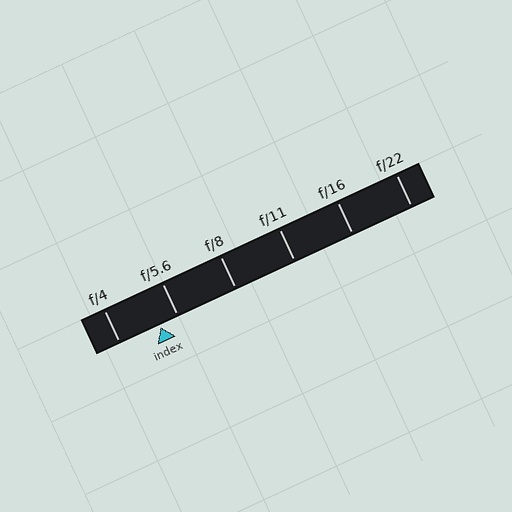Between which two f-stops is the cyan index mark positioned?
The index mark is between f/4 and f/5.6.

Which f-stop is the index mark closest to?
The index mark is closest to f/5.6.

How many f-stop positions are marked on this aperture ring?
There are 6 f-stop positions marked.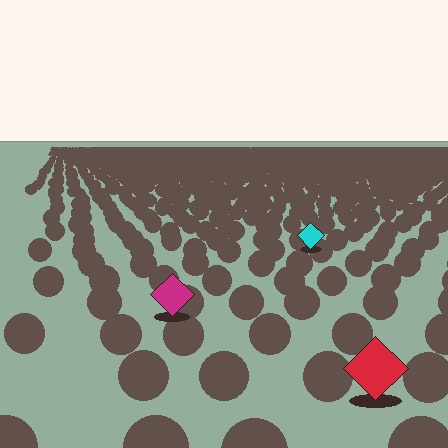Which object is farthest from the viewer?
The cyan diamond is farthest from the viewer. It appears smaller and the ground texture around it is denser.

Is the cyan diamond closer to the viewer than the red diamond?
No. The red diamond is closer — you can tell from the texture gradient: the ground texture is coarser near it.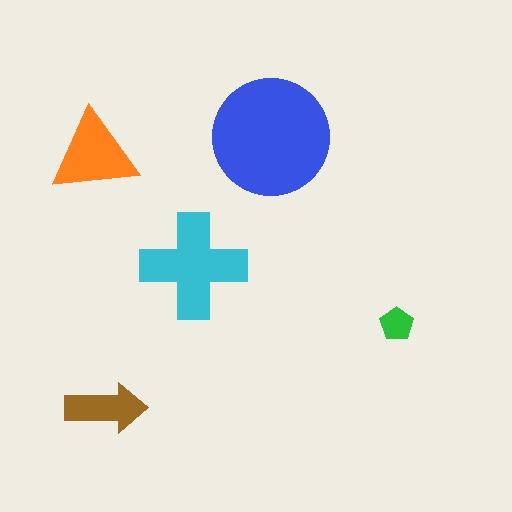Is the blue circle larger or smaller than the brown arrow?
Larger.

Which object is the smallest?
The green pentagon.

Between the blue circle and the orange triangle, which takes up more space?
The blue circle.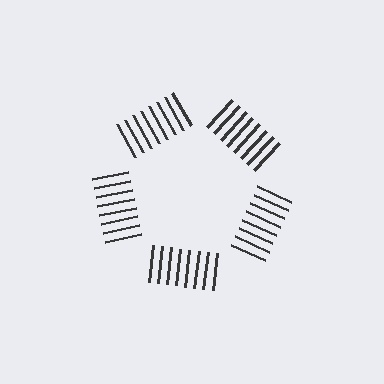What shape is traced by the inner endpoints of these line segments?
An illusory pentagon — the line segments terminate on its edges but no continuous stroke is drawn.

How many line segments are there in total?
40 — 8 along each of the 5 edges.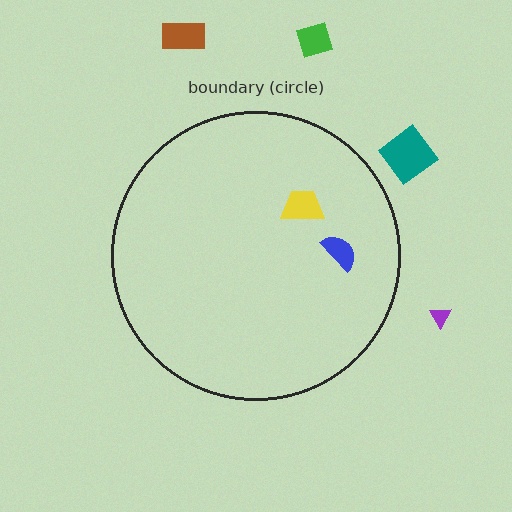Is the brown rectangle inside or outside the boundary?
Outside.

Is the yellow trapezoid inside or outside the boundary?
Inside.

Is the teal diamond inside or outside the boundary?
Outside.